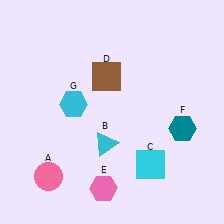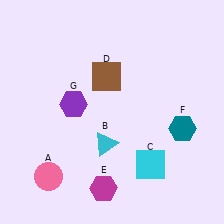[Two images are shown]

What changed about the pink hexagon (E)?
In Image 1, E is pink. In Image 2, it changed to magenta.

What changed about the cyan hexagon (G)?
In Image 1, G is cyan. In Image 2, it changed to purple.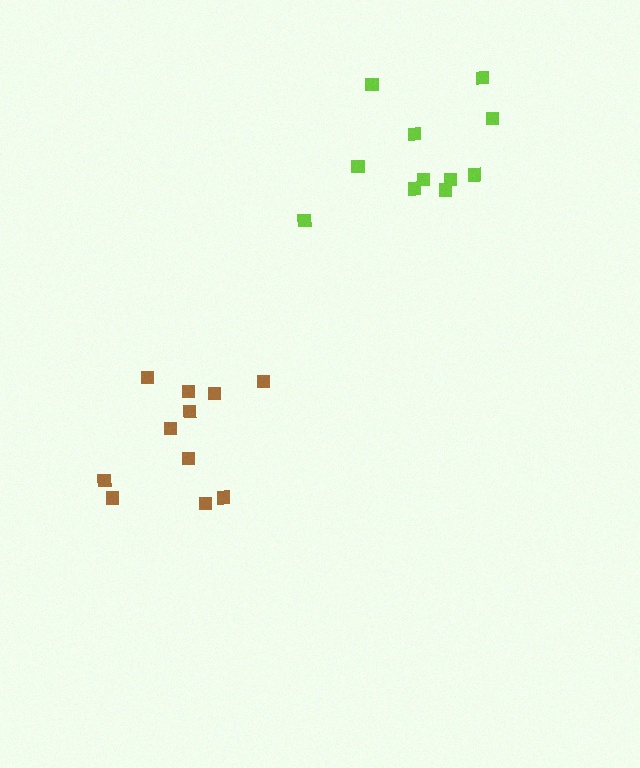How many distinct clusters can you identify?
There are 2 distinct clusters.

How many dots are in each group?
Group 1: 11 dots, Group 2: 11 dots (22 total).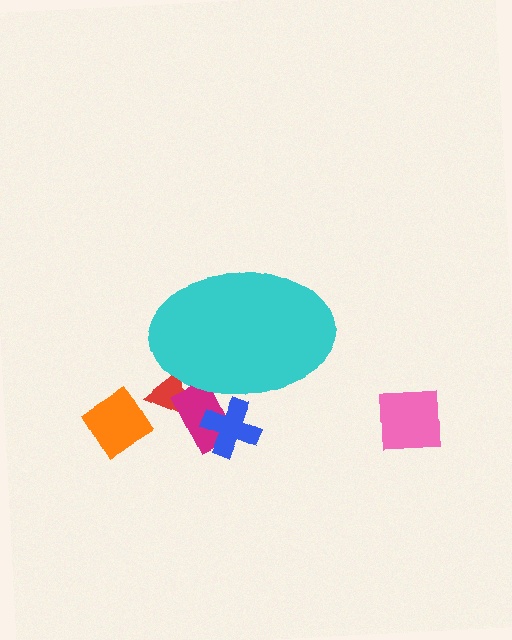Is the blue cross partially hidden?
Yes, the blue cross is partially hidden behind the cyan ellipse.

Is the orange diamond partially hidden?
No, the orange diamond is fully visible.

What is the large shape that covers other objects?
A cyan ellipse.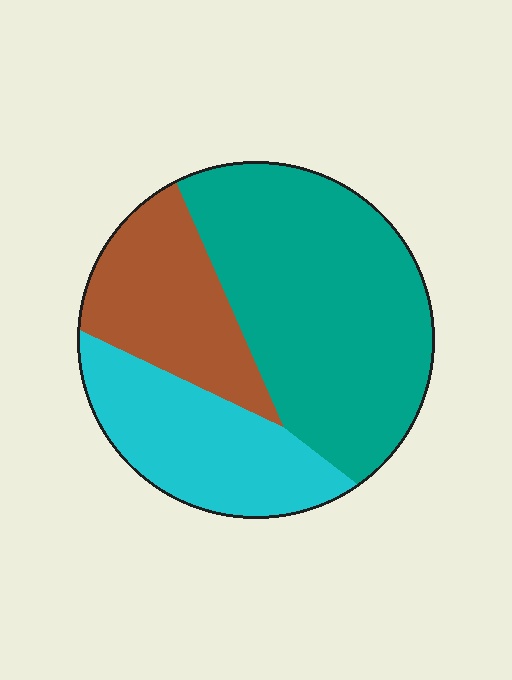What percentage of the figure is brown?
Brown covers 23% of the figure.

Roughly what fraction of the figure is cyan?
Cyan covers roughly 25% of the figure.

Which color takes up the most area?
Teal, at roughly 50%.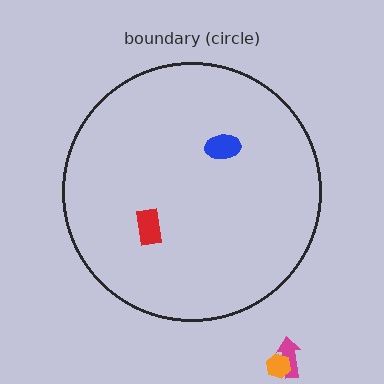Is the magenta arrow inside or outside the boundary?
Outside.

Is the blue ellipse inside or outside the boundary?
Inside.